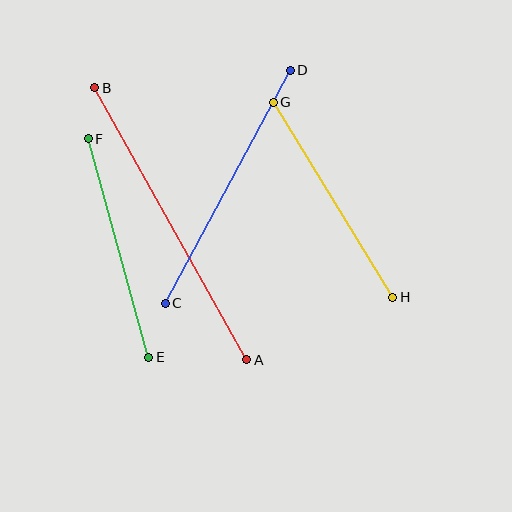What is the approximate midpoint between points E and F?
The midpoint is at approximately (118, 248) pixels.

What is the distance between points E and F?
The distance is approximately 227 pixels.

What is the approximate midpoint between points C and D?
The midpoint is at approximately (228, 187) pixels.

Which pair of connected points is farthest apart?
Points A and B are farthest apart.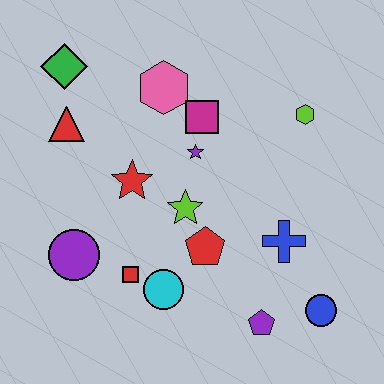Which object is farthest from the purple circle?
The lime hexagon is farthest from the purple circle.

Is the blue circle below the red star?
Yes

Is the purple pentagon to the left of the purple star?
No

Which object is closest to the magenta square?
The purple star is closest to the magenta square.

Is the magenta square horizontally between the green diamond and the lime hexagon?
Yes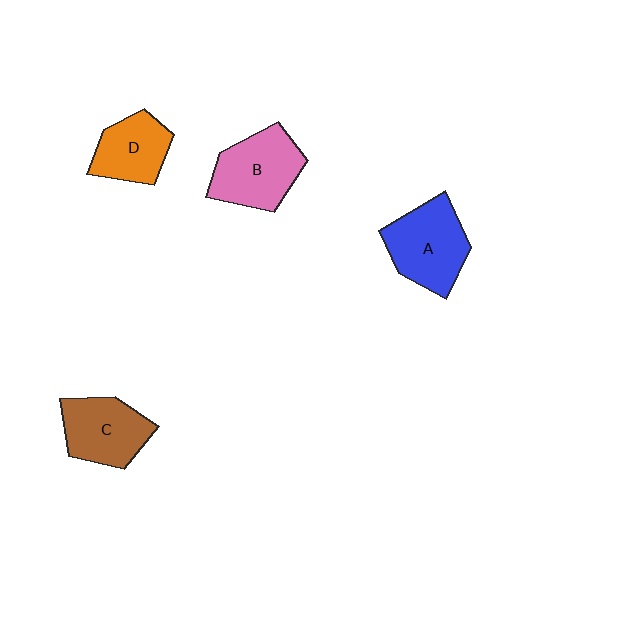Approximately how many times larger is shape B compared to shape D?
Approximately 1.3 times.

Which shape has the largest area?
Shape A (blue).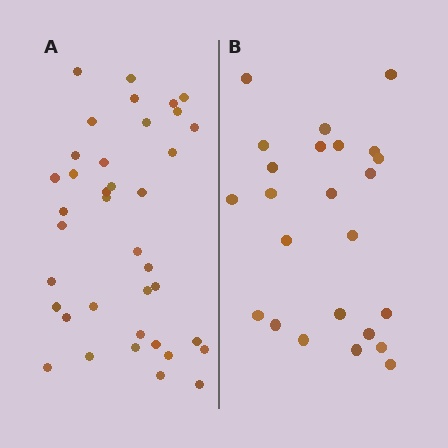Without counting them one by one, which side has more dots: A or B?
Region A (the left region) has more dots.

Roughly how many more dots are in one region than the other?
Region A has approximately 15 more dots than region B.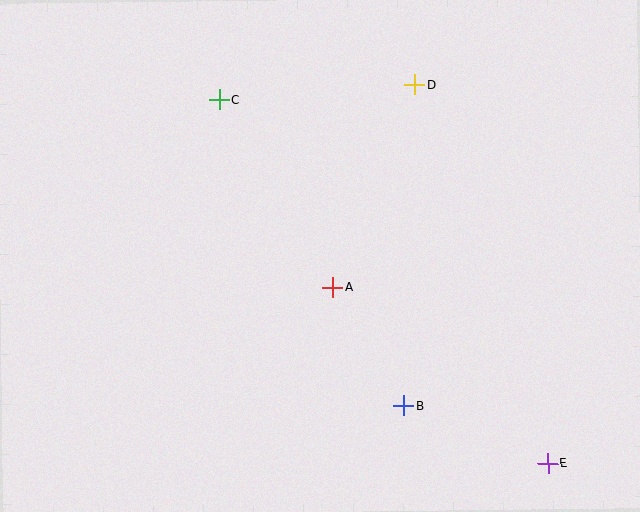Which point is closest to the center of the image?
Point A at (333, 287) is closest to the center.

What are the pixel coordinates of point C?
Point C is at (219, 100).